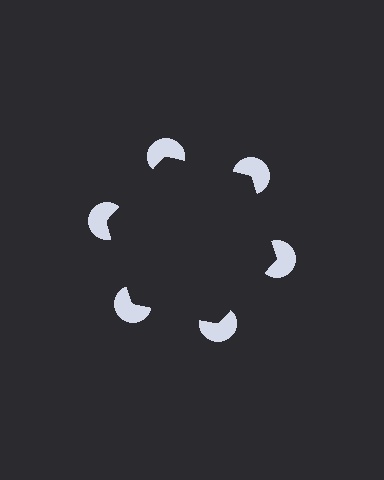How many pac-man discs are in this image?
There are 6 — one at each vertex of the illusory hexagon.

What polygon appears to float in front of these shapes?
An illusory hexagon — its edges are inferred from the aligned wedge cuts in the pac-man discs, not physically drawn.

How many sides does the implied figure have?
6 sides.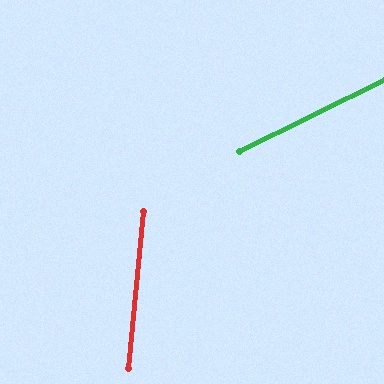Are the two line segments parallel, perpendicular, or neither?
Neither parallel nor perpendicular — they differ by about 58°.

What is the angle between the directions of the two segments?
Approximately 58 degrees.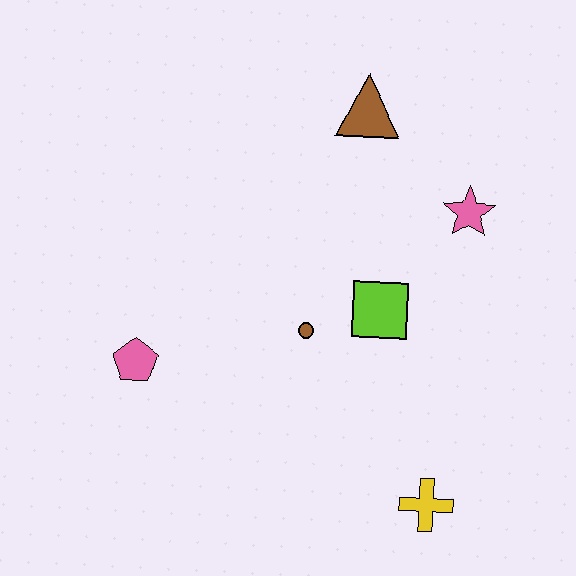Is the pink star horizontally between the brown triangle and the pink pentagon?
No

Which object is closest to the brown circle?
The lime square is closest to the brown circle.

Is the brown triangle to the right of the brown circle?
Yes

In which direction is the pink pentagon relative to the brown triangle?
The pink pentagon is below the brown triangle.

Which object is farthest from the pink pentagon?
The pink star is farthest from the pink pentagon.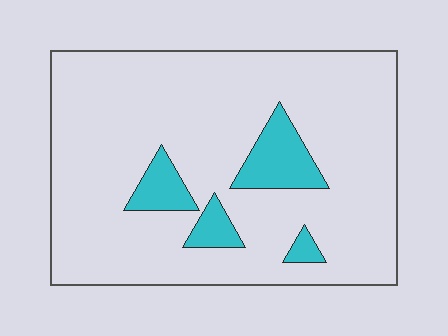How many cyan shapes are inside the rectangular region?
4.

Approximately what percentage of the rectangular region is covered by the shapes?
Approximately 10%.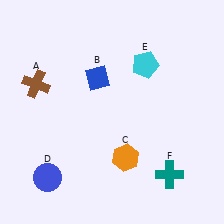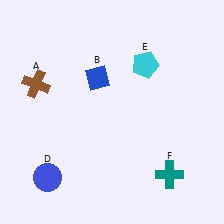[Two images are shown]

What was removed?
The orange hexagon (C) was removed in Image 2.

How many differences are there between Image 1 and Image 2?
There is 1 difference between the two images.